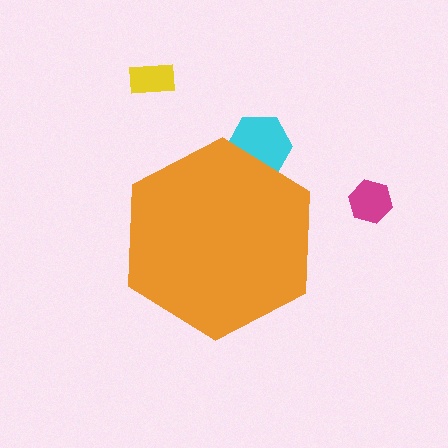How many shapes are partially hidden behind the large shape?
1 shape is partially hidden.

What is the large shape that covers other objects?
An orange hexagon.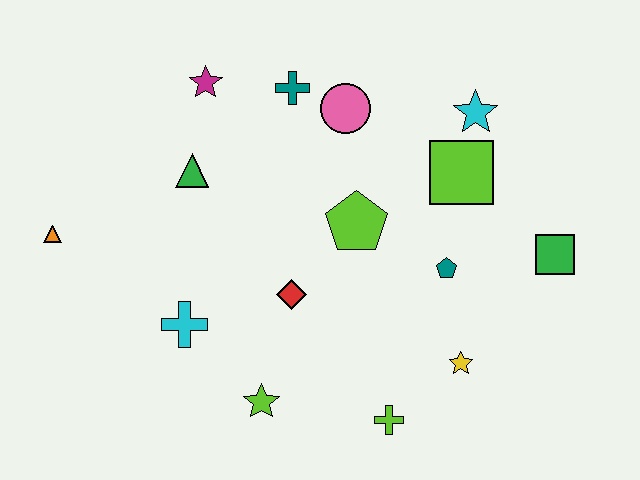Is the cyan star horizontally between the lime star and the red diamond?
No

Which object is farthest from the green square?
The orange triangle is farthest from the green square.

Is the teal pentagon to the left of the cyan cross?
No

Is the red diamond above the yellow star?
Yes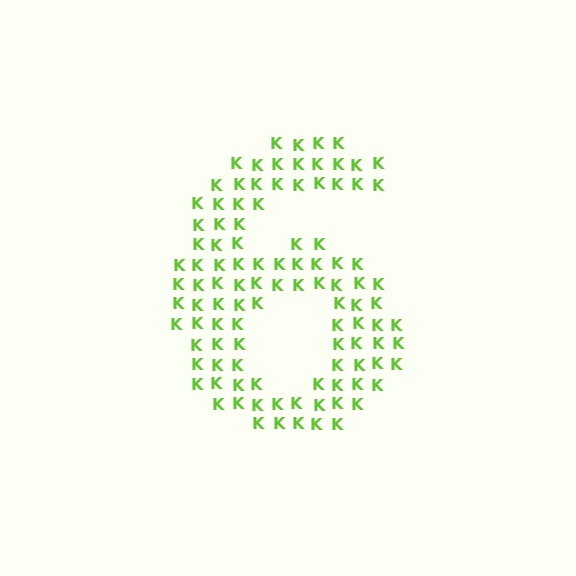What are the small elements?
The small elements are letter K's.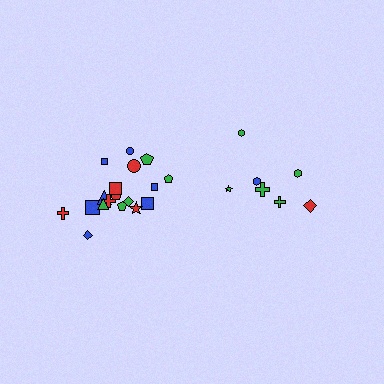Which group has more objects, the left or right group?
The left group.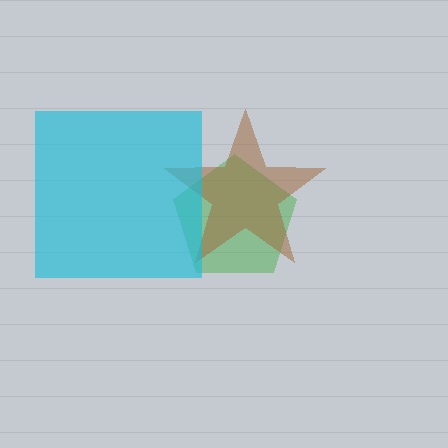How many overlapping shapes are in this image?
There are 3 overlapping shapes in the image.